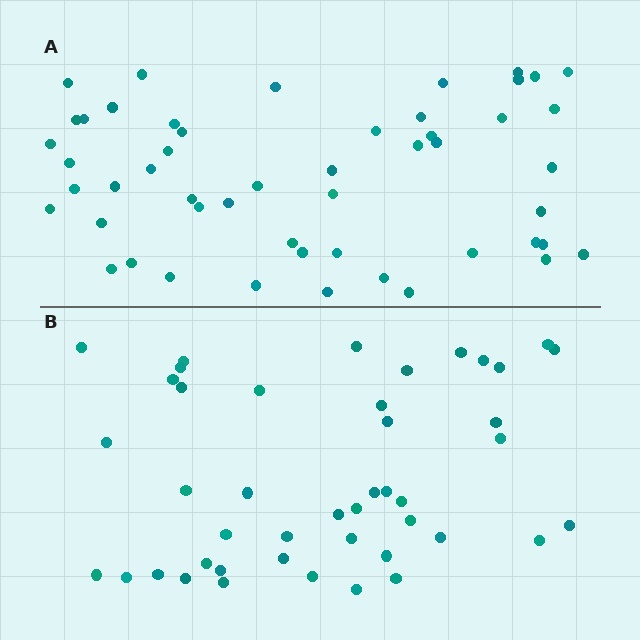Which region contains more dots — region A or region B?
Region A (the top region) has more dots.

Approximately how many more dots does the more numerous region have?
Region A has roughly 8 or so more dots than region B.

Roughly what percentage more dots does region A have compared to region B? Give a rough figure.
About 15% more.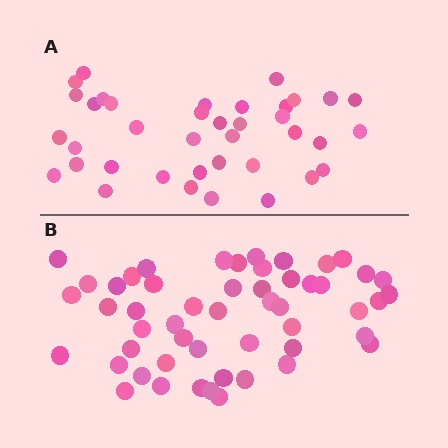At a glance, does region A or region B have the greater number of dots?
Region B (the bottom region) has more dots.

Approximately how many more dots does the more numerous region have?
Region B has approximately 15 more dots than region A.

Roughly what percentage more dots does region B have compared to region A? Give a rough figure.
About 35% more.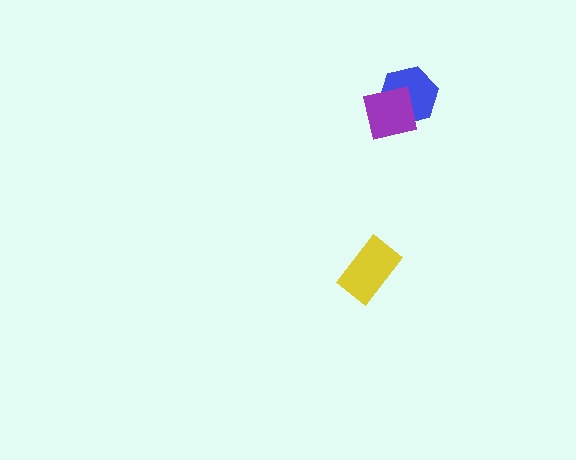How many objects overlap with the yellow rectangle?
0 objects overlap with the yellow rectangle.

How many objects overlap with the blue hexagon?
1 object overlaps with the blue hexagon.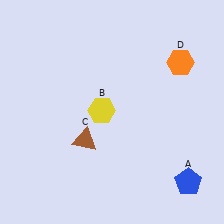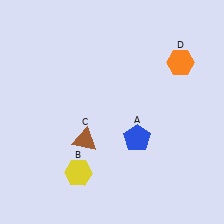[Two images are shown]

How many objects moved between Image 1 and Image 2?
2 objects moved between the two images.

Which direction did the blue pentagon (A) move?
The blue pentagon (A) moved left.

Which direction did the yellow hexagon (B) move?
The yellow hexagon (B) moved down.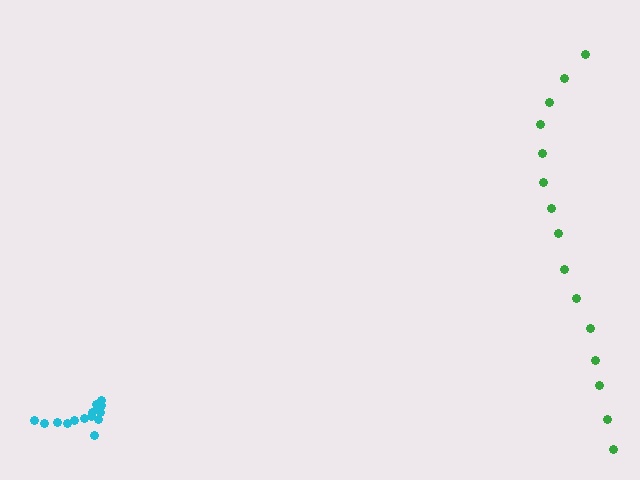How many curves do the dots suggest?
There are 2 distinct paths.